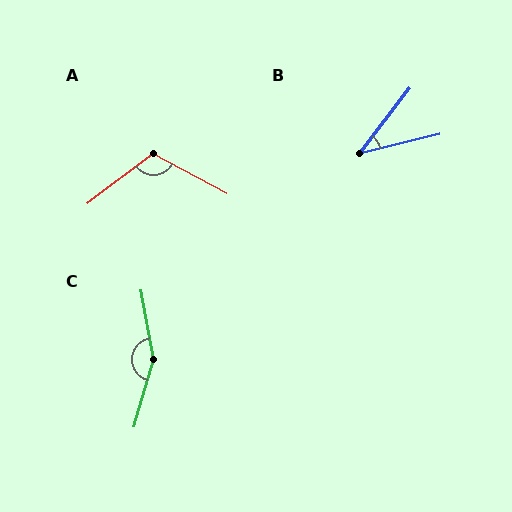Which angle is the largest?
C, at approximately 154 degrees.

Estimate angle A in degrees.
Approximately 115 degrees.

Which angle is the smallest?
B, at approximately 39 degrees.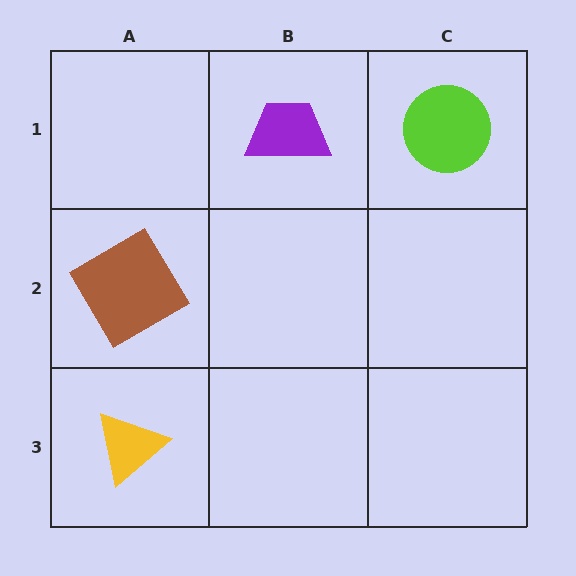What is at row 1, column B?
A purple trapezoid.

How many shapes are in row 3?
1 shape.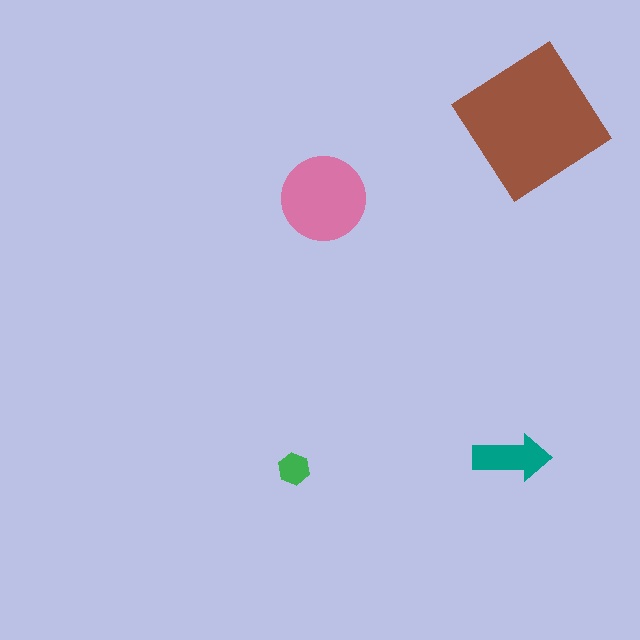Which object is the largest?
The brown diamond.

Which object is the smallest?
The green hexagon.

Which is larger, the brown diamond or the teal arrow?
The brown diamond.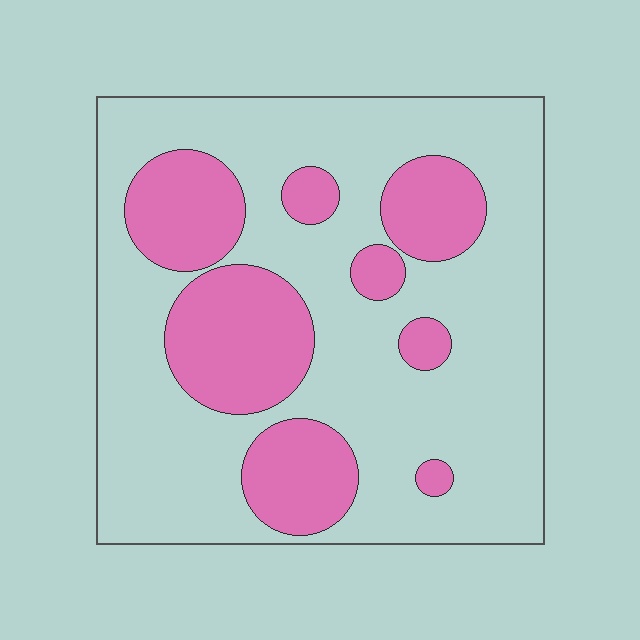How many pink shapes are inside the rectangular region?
8.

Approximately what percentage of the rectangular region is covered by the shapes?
Approximately 30%.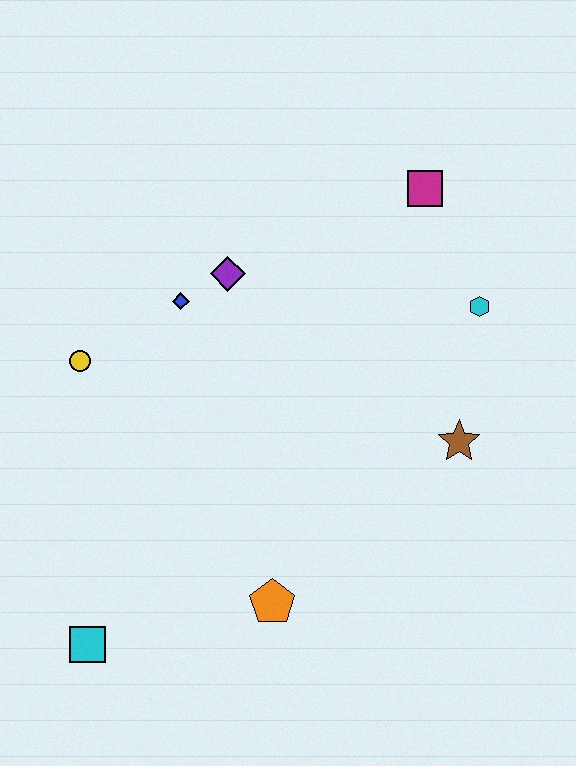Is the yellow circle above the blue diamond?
No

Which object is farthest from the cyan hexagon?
The cyan square is farthest from the cyan hexagon.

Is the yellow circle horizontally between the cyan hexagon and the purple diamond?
No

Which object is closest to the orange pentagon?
The cyan square is closest to the orange pentagon.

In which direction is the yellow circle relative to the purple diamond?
The yellow circle is to the left of the purple diamond.